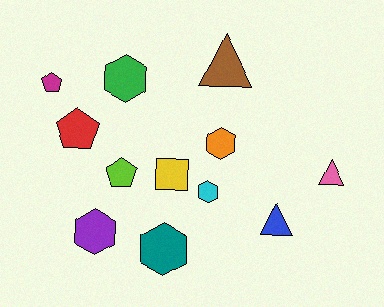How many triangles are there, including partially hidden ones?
There are 3 triangles.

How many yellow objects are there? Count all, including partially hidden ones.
There is 1 yellow object.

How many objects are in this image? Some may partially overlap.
There are 12 objects.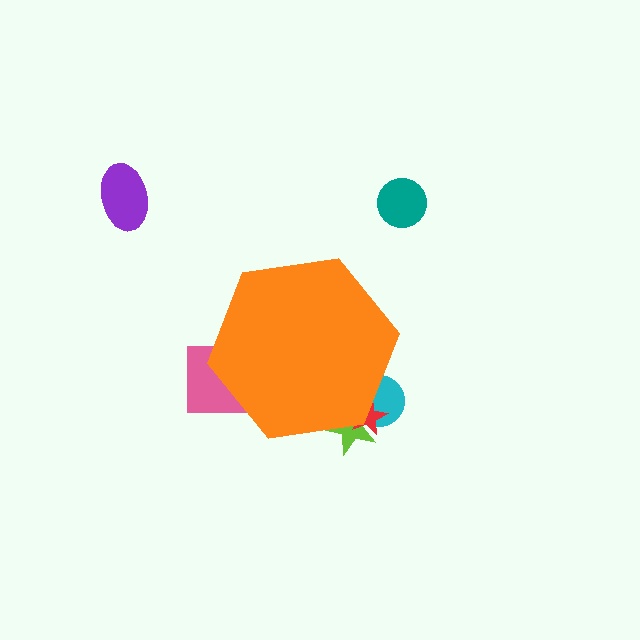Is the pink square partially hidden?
Yes, the pink square is partially hidden behind the orange hexagon.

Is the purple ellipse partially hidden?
No, the purple ellipse is fully visible.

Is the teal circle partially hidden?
No, the teal circle is fully visible.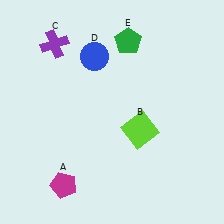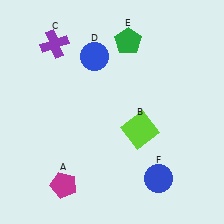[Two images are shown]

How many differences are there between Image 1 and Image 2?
There is 1 difference between the two images.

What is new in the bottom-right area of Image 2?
A blue circle (F) was added in the bottom-right area of Image 2.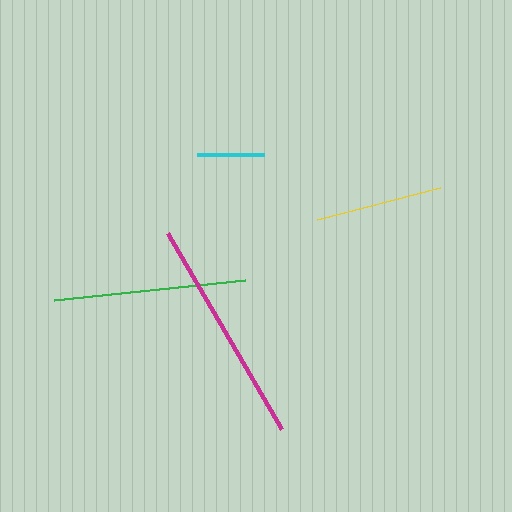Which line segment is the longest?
The magenta line is the longest at approximately 227 pixels.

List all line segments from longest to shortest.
From longest to shortest: magenta, green, yellow, cyan.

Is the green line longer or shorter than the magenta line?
The magenta line is longer than the green line.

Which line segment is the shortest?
The cyan line is the shortest at approximately 68 pixels.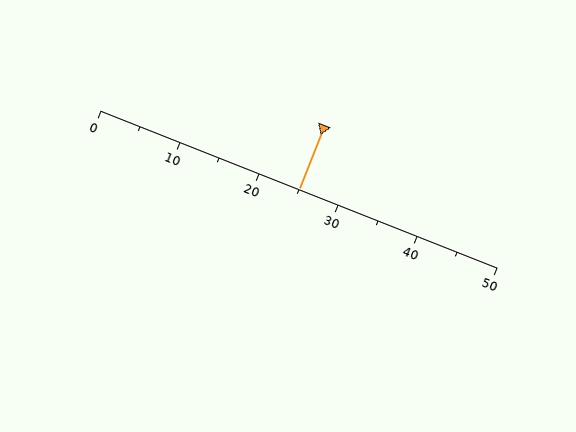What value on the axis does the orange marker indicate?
The marker indicates approximately 25.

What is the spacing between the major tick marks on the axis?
The major ticks are spaced 10 apart.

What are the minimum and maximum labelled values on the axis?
The axis runs from 0 to 50.